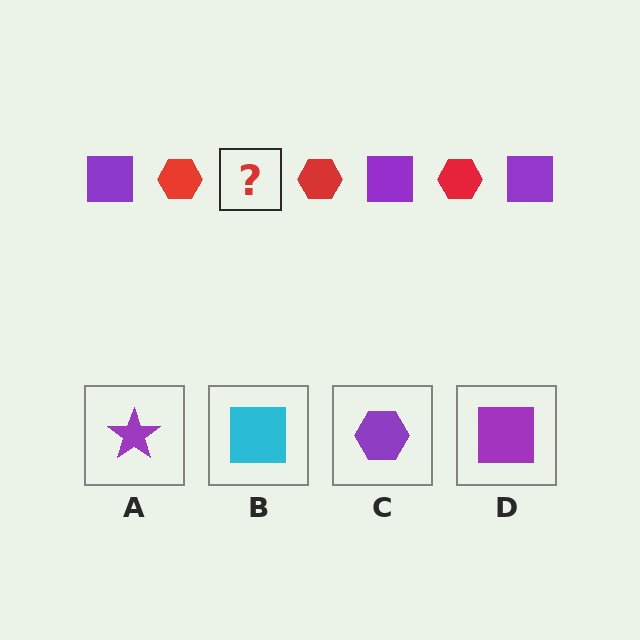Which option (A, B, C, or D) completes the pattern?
D.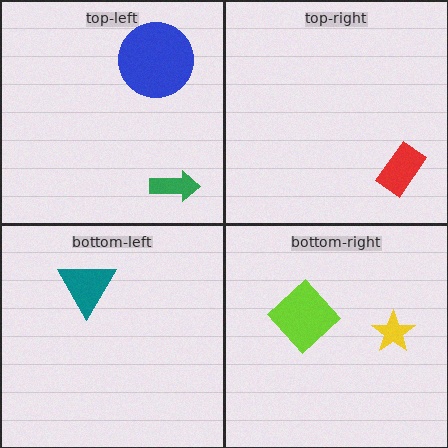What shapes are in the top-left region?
The blue circle, the green arrow.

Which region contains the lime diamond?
The bottom-right region.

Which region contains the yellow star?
The bottom-right region.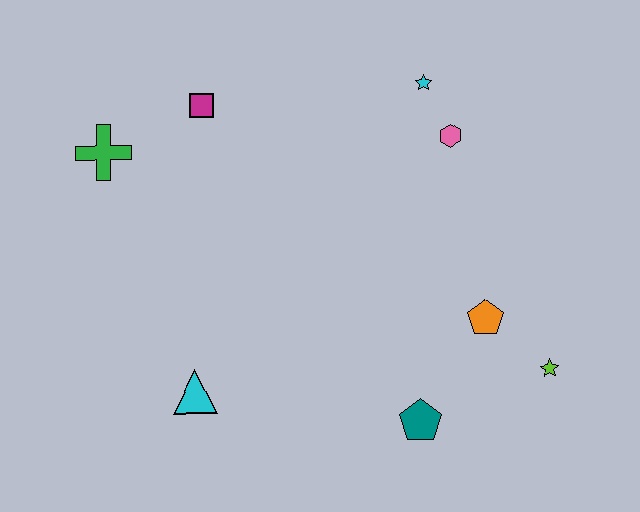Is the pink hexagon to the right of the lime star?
No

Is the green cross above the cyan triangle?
Yes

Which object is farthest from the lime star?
The green cross is farthest from the lime star.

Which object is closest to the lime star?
The orange pentagon is closest to the lime star.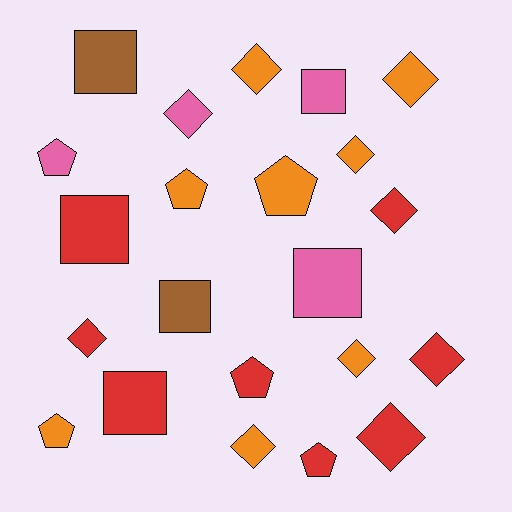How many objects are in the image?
There are 22 objects.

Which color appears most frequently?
Orange, with 8 objects.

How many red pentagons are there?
There are 2 red pentagons.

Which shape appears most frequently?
Diamond, with 10 objects.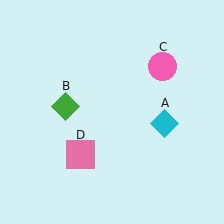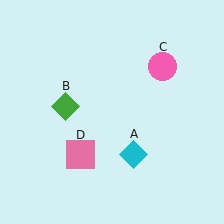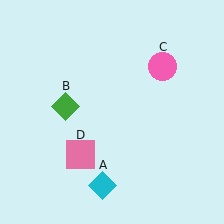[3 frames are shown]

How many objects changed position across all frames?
1 object changed position: cyan diamond (object A).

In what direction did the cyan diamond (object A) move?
The cyan diamond (object A) moved down and to the left.